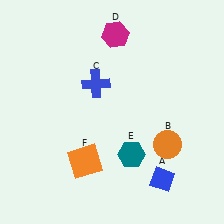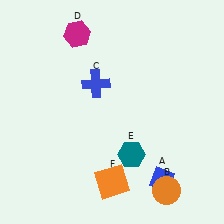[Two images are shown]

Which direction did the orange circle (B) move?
The orange circle (B) moved down.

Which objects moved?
The objects that moved are: the orange circle (B), the magenta hexagon (D), the orange square (F).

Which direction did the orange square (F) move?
The orange square (F) moved right.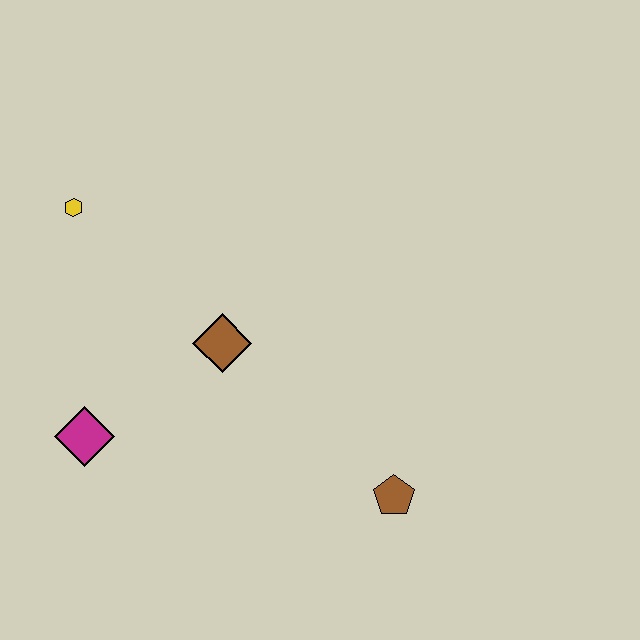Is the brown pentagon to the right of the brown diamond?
Yes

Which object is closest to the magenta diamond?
The brown diamond is closest to the magenta diamond.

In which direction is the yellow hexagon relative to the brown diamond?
The yellow hexagon is to the left of the brown diamond.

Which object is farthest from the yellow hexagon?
The brown pentagon is farthest from the yellow hexagon.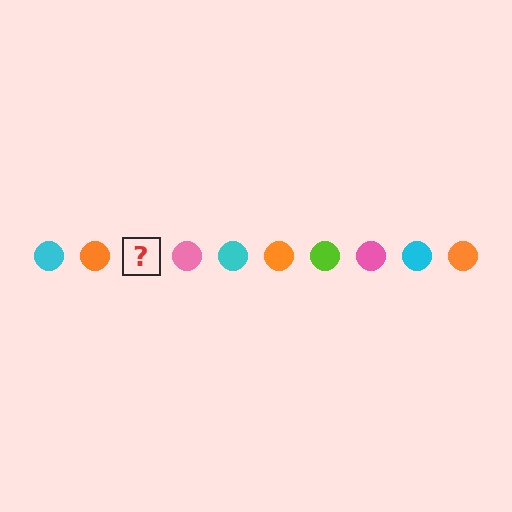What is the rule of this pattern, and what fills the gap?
The rule is that the pattern cycles through cyan, orange, lime, pink circles. The gap should be filled with a lime circle.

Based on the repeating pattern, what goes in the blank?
The blank should be a lime circle.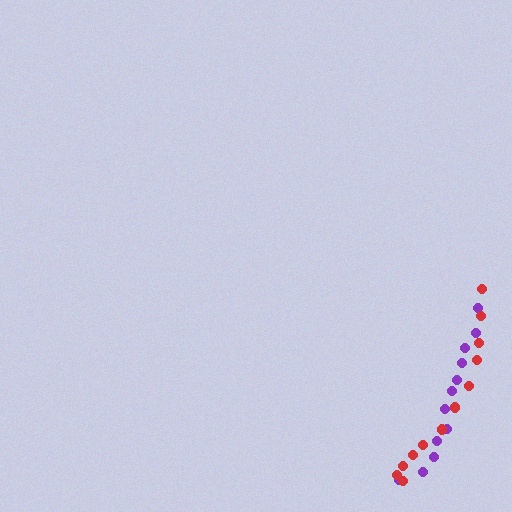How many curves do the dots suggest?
There are 2 distinct paths.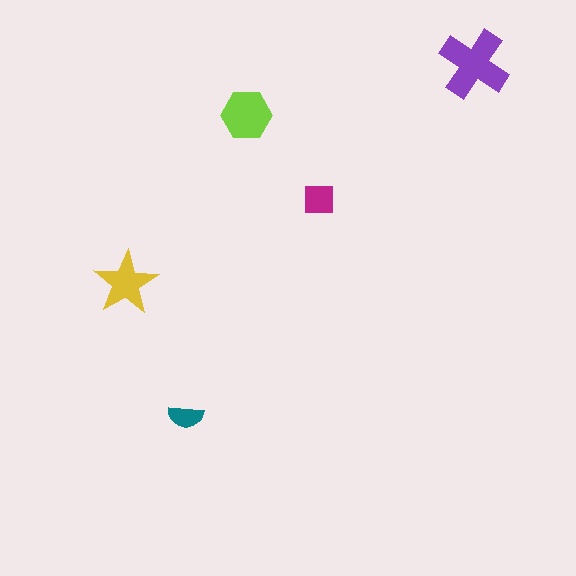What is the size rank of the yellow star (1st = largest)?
3rd.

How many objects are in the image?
There are 5 objects in the image.